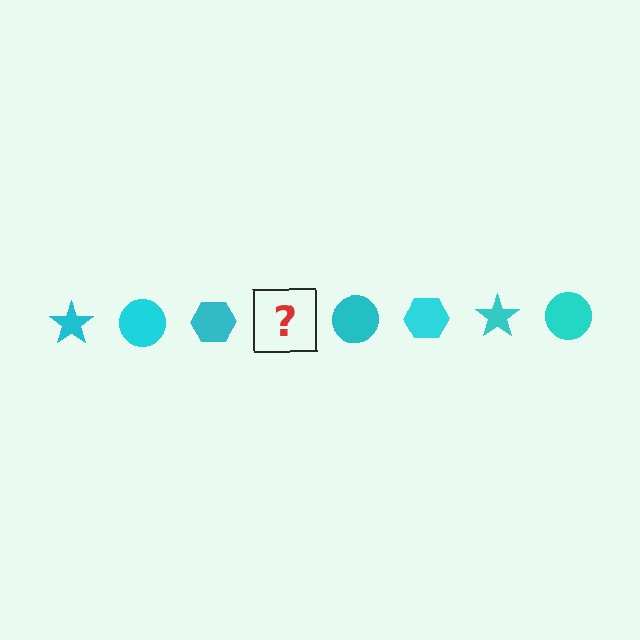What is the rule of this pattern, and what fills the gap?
The rule is that the pattern cycles through star, circle, hexagon shapes in cyan. The gap should be filled with a cyan star.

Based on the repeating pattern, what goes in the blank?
The blank should be a cyan star.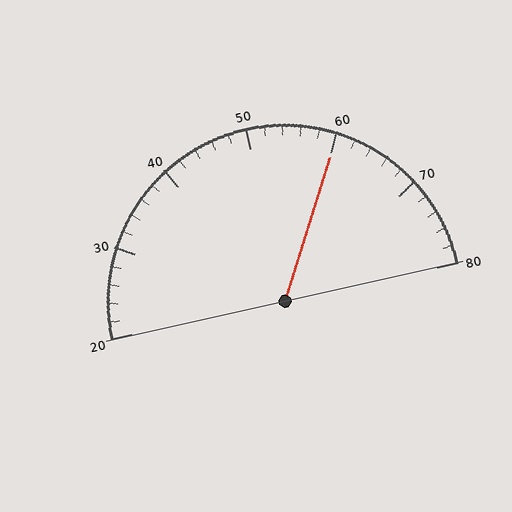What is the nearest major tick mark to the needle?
The nearest major tick mark is 60.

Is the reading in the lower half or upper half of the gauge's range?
The reading is in the upper half of the range (20 to 80).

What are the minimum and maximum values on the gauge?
The gauge ranges from 20 to 80.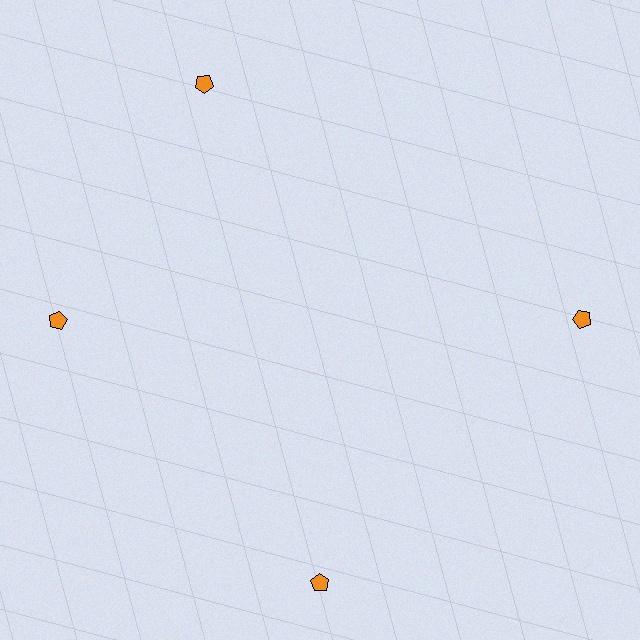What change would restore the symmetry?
The symmetry would be restored by rotating it back into even spacing with its neighbors so that all 4 pentagons sit at equal angles and equal distance from the center.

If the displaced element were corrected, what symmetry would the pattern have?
It would have 4-fold rotational symmetry — the pattern would map onto itself every 90 degrees.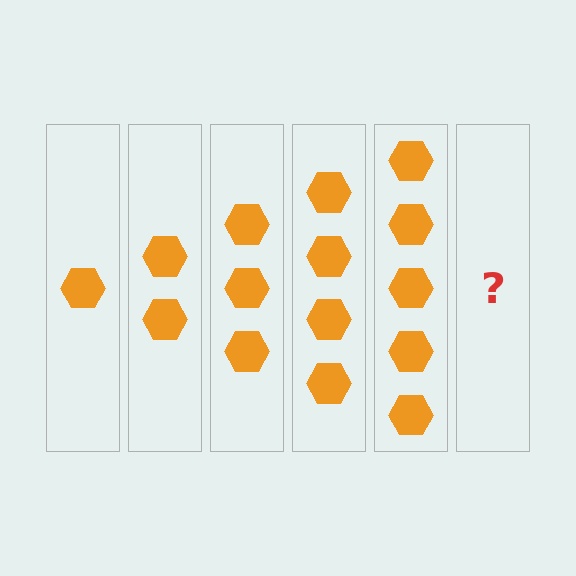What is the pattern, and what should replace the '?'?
The pattern is that each step adds one more hexagon. The '?' should be 6 hexagons.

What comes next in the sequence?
The next element should be 6 hexagons.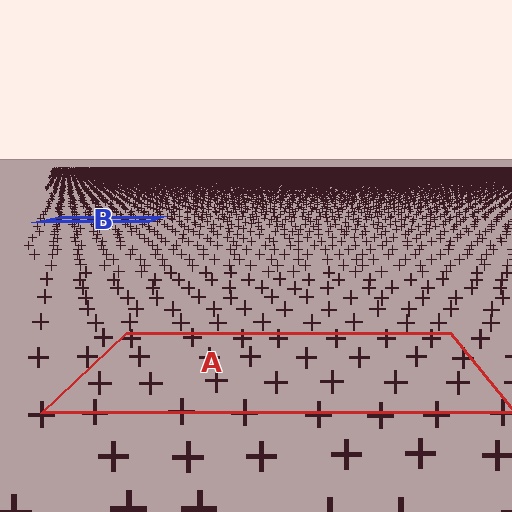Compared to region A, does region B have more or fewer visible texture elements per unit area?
Region B has more texture elements per unit area — they are packed more densely because it is farther away.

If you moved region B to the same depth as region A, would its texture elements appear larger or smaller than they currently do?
They would appear larger. At a closer depth, the same texture elements are projected at a bigger on-screen size.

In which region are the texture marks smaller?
The texture marks are smaller in region B, because it is farther away.